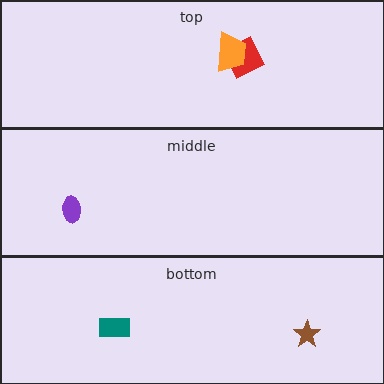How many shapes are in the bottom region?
2.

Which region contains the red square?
The top region.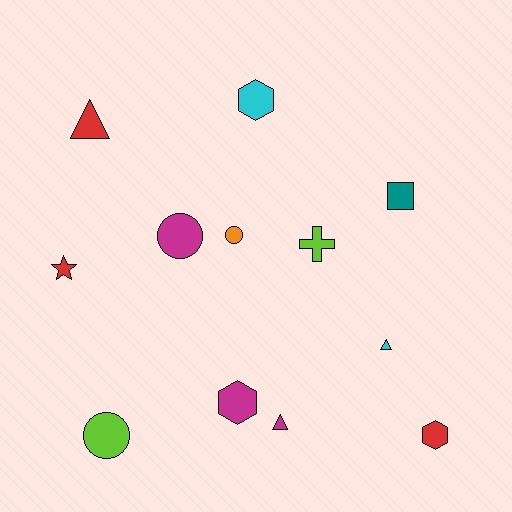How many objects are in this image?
There are 12 objects.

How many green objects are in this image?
There are no green objects.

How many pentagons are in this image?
There are no pentagons.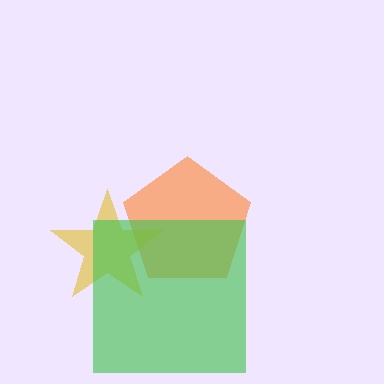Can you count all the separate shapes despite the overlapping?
Yes, there are 3 separate shapes.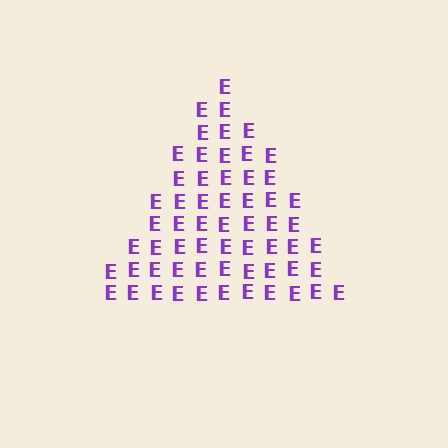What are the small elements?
The small elements are letter E's.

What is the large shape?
The large shape is a triangle.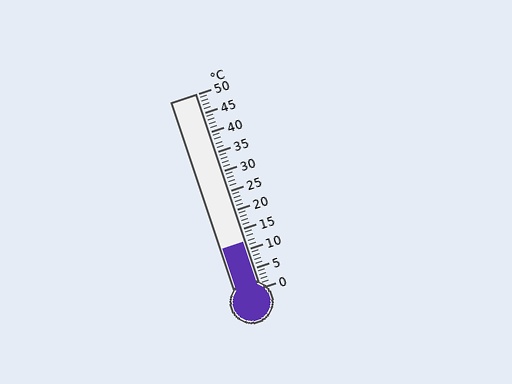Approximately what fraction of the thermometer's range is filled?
The thermometer is filled to approximately 25% of its range.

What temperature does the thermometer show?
The thermometer shows approximately 12°C.